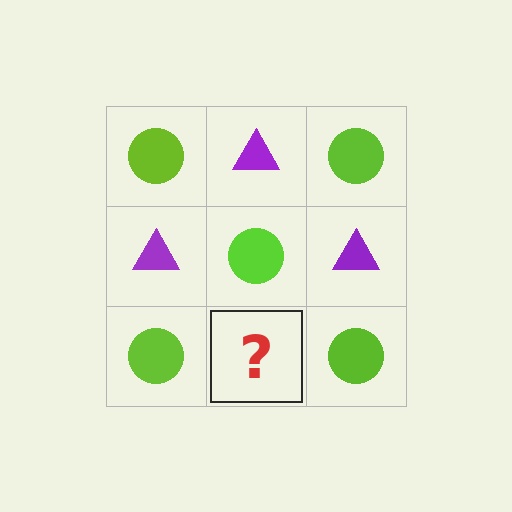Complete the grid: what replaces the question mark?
The question mark should be replaced with a purple triangle.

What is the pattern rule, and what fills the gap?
The rule is that it alternates lime circle and purple triangle in a checkerboard pattern. The gap should be filled with a purple triangle.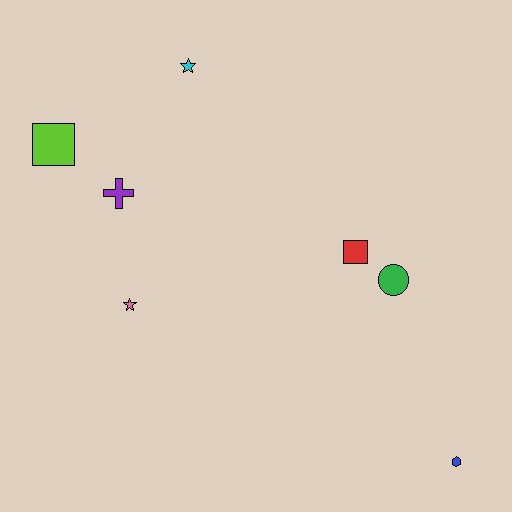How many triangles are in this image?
There are no triangles.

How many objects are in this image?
There are 7 objects.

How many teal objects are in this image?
There are no teal objects.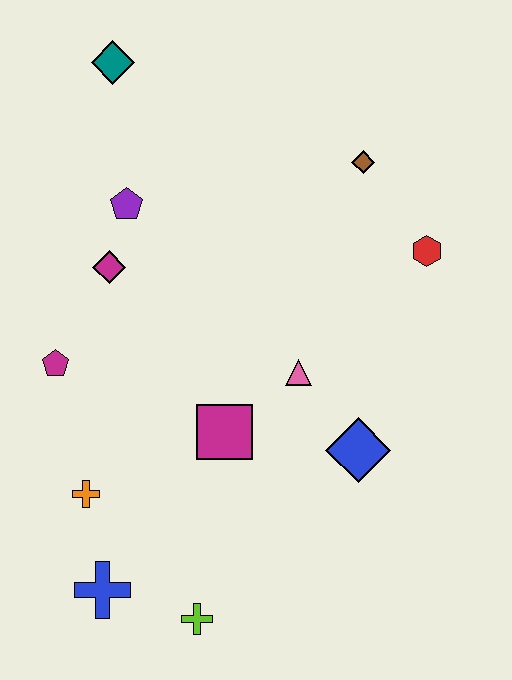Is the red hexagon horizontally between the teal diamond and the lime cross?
No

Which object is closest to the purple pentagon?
The magenta diamond is closest to the purple pentagon.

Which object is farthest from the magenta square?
The teal diamond is farthest from the magenta square.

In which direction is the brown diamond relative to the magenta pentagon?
The brown diamond is to the right of the magenta pentagon.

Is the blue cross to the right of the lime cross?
No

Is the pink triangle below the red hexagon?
Yes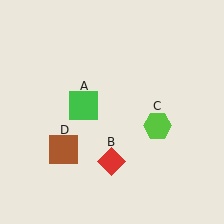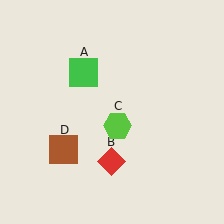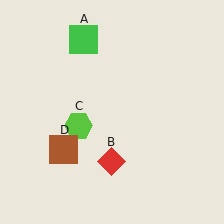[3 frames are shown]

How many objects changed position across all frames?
2 objects changed position: green square (object A), lime hexagon (object C).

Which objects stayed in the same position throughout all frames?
Red diamond (object B) and brown square (object D) remained stationary.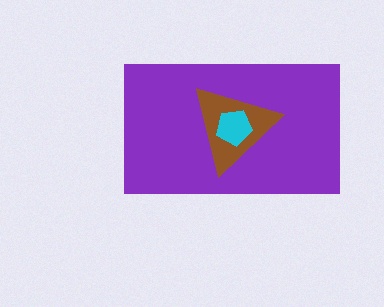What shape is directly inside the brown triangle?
The cyan pentagon.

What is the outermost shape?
The purple rectangle.